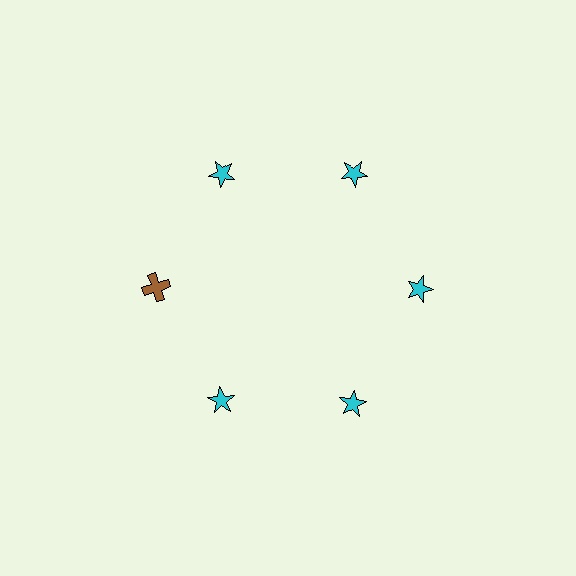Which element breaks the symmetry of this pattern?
The brown cross at roughly the 9 o'clock position breaks the symmetry. All other shapes are cyan stars.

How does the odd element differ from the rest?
It differs in both color (brown instead of cyan) and shape (cross instead of star).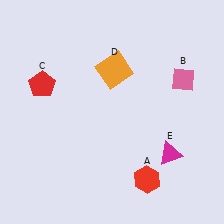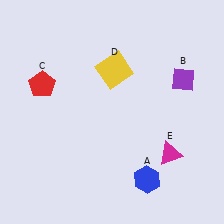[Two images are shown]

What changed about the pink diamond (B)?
In Image 1, B is pink. In Image 2, it changed to purple.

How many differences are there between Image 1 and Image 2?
There are 3 differences between the two images.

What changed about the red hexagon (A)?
In Image 1, A is red. In Image 2, it changed to blue.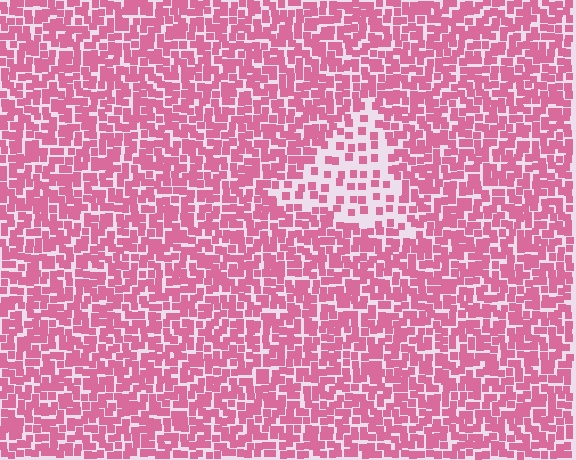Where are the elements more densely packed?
The elements are more densely packed outside the triangle boundary.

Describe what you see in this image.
The image contains small pink elements arranged at two different densities. A triangle-shaped region is visible where the elements are less densely packed than the surrounding area.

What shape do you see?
I see a triangle.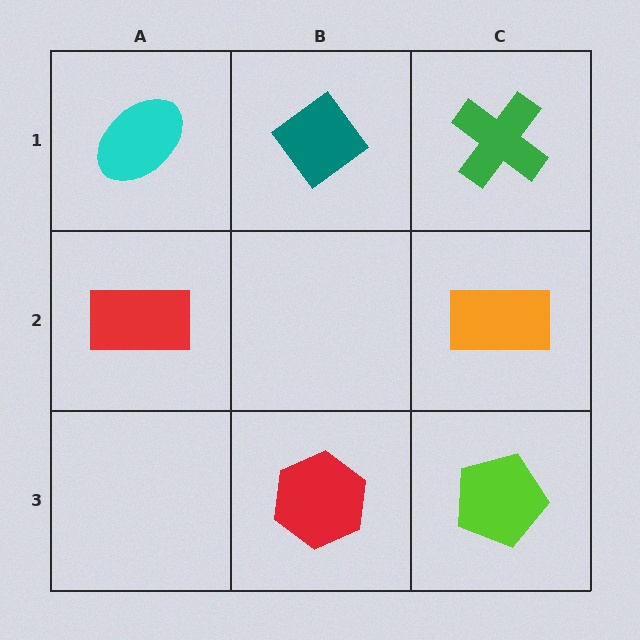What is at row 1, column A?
A cyan ellipse.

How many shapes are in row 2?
2 shapes.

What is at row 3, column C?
A lime pentagon.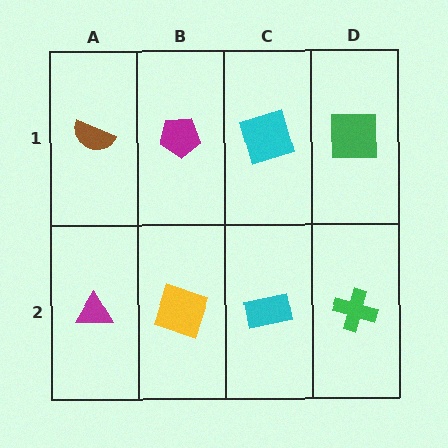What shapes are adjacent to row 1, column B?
A yellow square (row 2, column B), a brown semicircle (row 1, column A), a cyan square (row 1, column C).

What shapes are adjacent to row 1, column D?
A green cross (row 2, column D), a cyan square (row 1, column C).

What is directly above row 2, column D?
A green square.